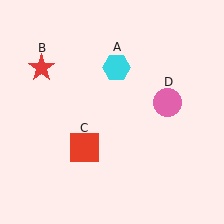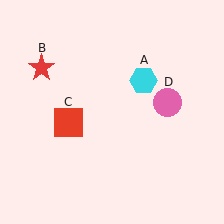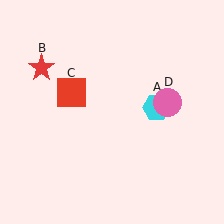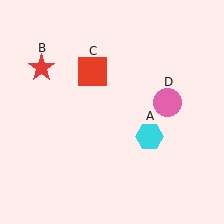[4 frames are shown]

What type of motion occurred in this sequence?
The cyan hexagon (object A), red square (object C) rotated clockwise around the center of the scene.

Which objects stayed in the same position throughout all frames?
Red star (object B) and pink circle (object D) remained stationary.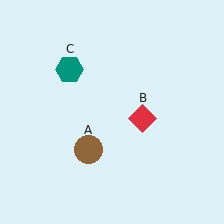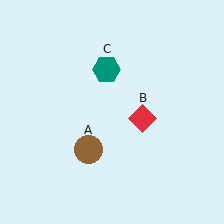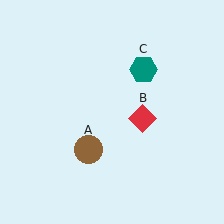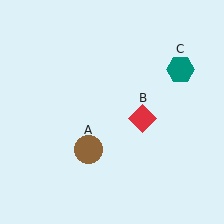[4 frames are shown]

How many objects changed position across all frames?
1 object changed position: teal hexagon (object C).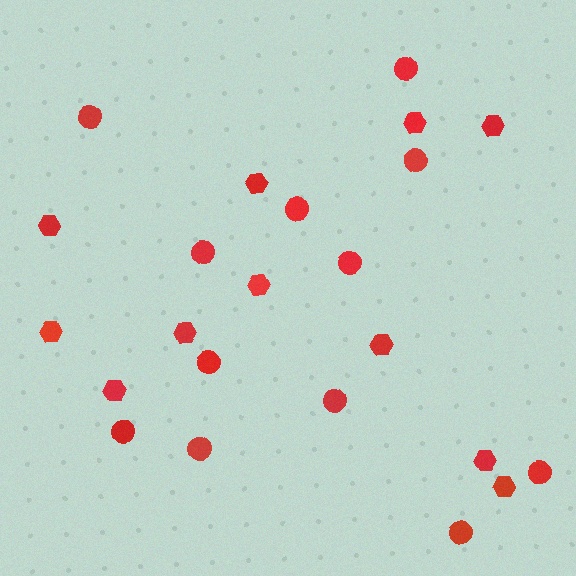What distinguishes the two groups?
There are 2 groups: one group of circles (12) and one group of hexagons (11).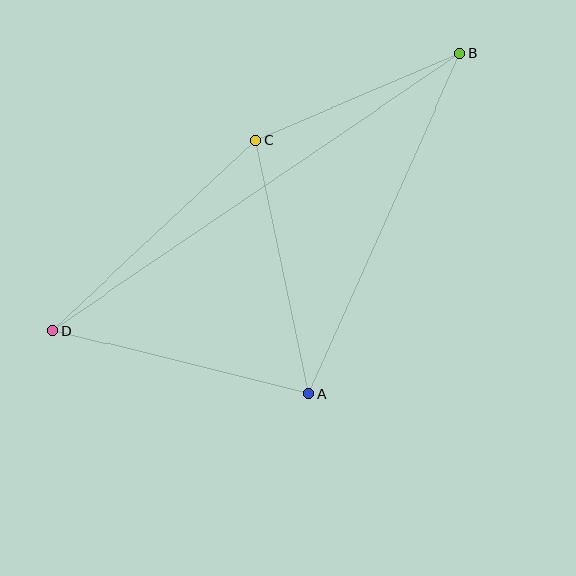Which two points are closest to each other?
Points B and C are closest to each other.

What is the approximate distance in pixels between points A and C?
The distance between A and C is approximately 259 pixels.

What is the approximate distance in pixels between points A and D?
The distance between A and D is approximately 264 pixels.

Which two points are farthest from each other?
Points B and D are farthest from each other.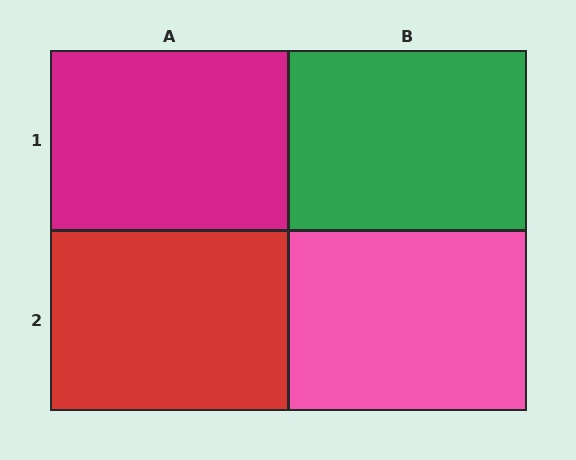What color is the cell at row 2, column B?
Pink.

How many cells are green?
1 cell is green.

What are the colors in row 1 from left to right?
Magenta, green.